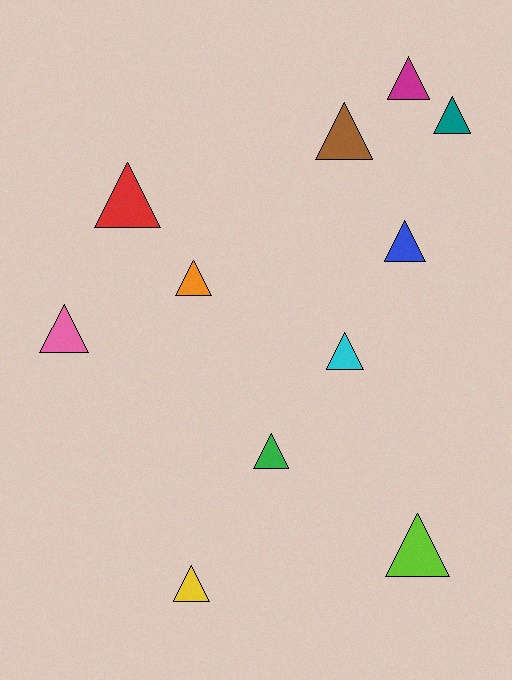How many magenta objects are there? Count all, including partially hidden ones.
There is 1 magenta object.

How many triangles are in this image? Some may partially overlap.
There are 11 triangles.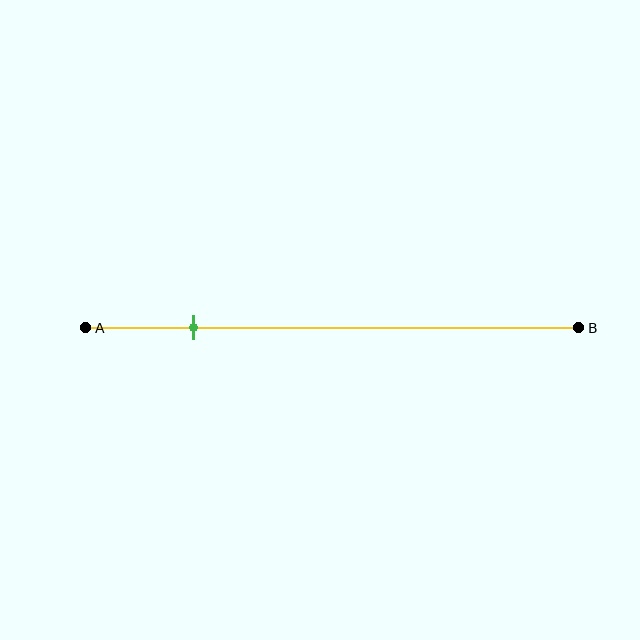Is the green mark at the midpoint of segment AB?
No, the mark is at about 20% from A, not at the 50% midpoint.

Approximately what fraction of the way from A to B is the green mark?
The green mark is approximately 20% of the way from A to B.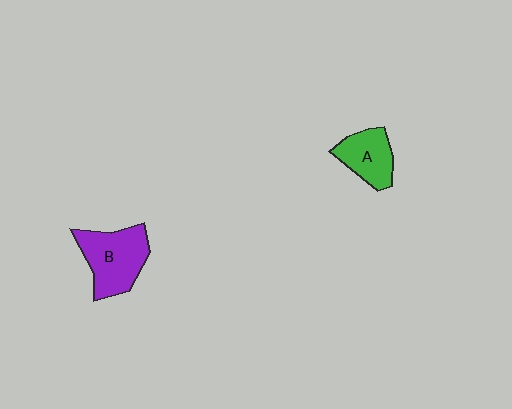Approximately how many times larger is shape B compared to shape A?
Approximately 1.5 times.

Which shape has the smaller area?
Shape A (green).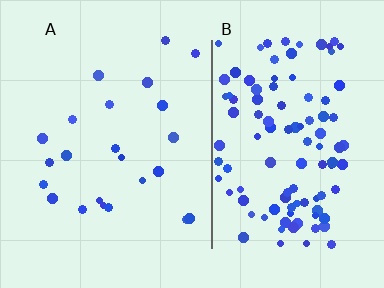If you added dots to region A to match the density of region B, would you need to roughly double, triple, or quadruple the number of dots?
Approximately quadruple.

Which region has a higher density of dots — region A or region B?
B (the right).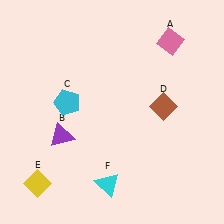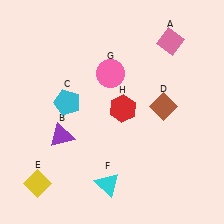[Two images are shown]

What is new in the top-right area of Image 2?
A red hexagon (H) was added in the top-right area of Image 2.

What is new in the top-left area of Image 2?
A pink circle (G) was added in the top-left area of Image 2.